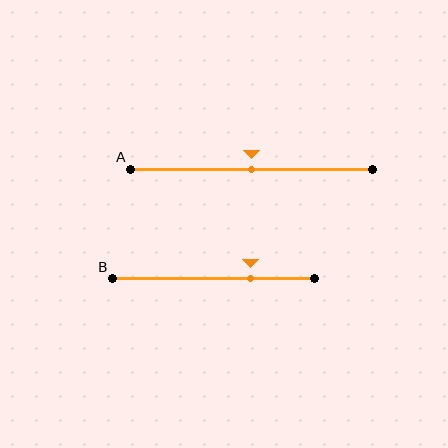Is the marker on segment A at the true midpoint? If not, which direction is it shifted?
Yes, the marker on segment A is at the true midpoint.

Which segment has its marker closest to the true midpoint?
Segment A has its marker closest to the true midpoint.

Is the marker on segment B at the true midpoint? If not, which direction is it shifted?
No, the marker on segment B is shifted to the right by about 18% of the segment length.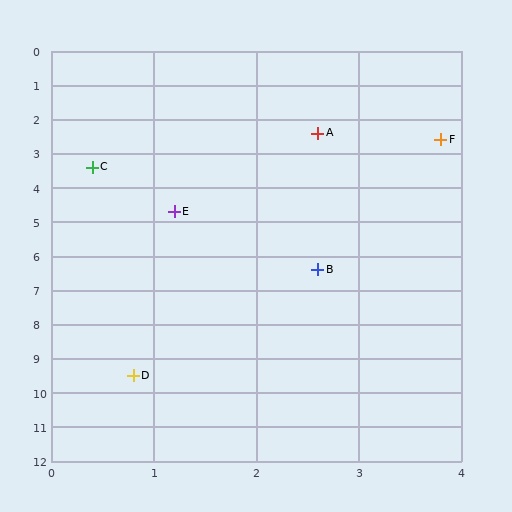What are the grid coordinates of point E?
Point E is at approximately (1.2, 4.7).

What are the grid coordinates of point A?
Point A is at approximately (2.6, 2.4).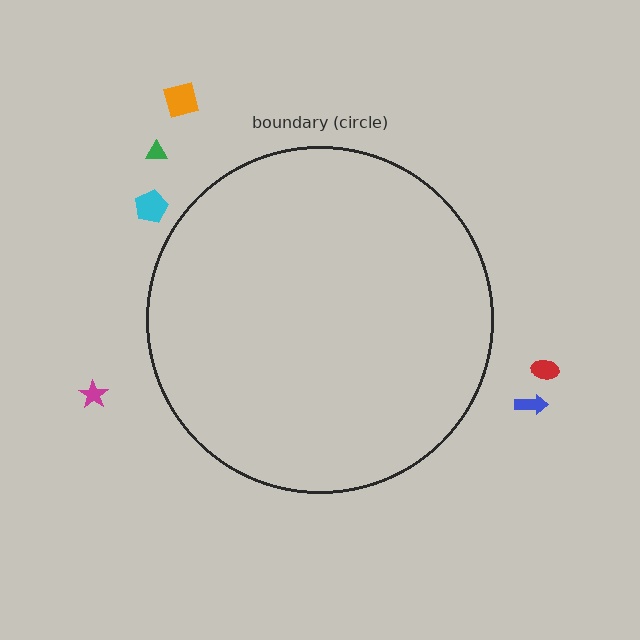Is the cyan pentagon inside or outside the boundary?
Outside.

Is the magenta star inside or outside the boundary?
Outside.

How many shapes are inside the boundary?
0 inside, 6 outside.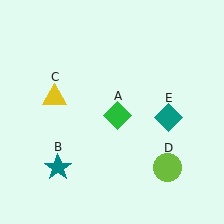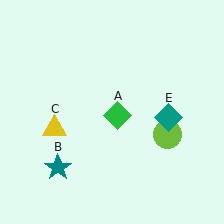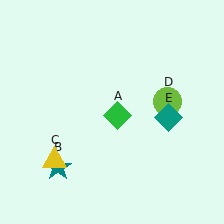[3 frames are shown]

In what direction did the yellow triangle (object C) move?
The yellow triangle (object C) moved down.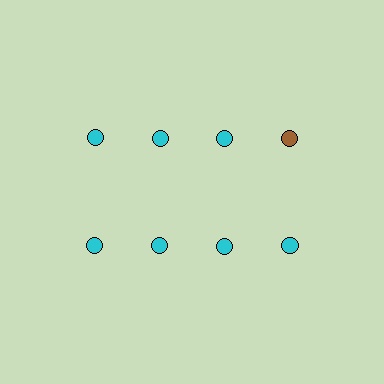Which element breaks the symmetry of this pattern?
The brown circle in the top row, second from right column breaks the symmetry. All other shapes are cyan circles.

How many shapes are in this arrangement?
There are 8 shapes arranged in a grid pattern.